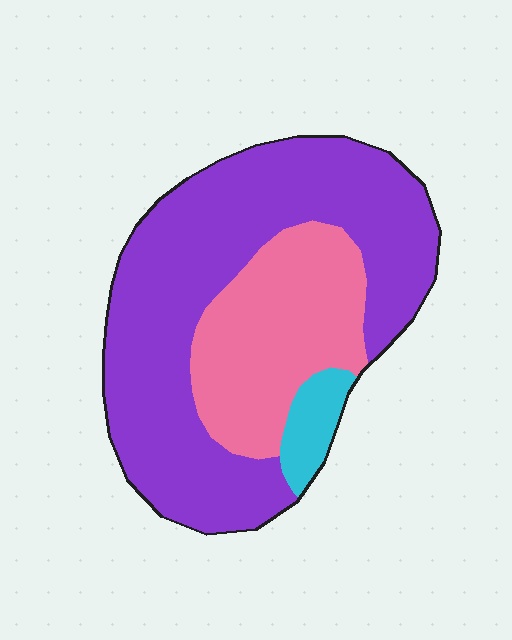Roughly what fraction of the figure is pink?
Pink covers roughly 30% of the figure.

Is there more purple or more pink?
Purple.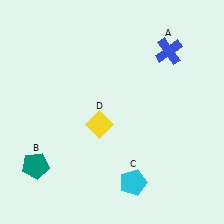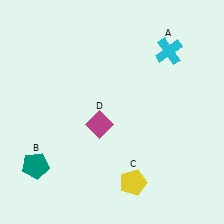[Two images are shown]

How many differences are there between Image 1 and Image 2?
There are 3 differences between the two images.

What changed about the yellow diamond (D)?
In Image 1, D is yellow. In Image 2, it changed to magenta.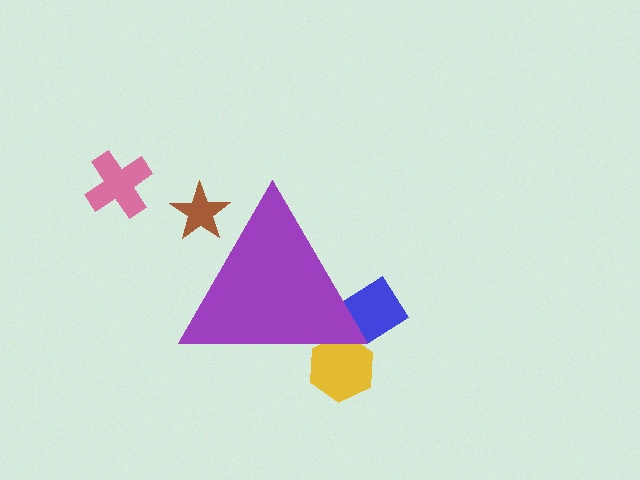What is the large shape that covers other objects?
A purple triangle.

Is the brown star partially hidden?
Yes, the brown star is partially hidden behind the purple triangle.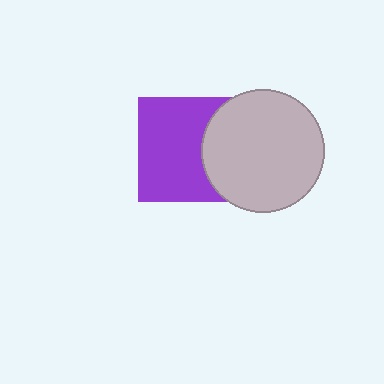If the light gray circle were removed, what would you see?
You would see the complete purple square.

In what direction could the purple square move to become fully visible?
The purple square could move left. That would shift it out from behind the light gray circle entirely.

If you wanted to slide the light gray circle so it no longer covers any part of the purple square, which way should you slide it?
Slide it right — that is the most direct way to separate the two shapes.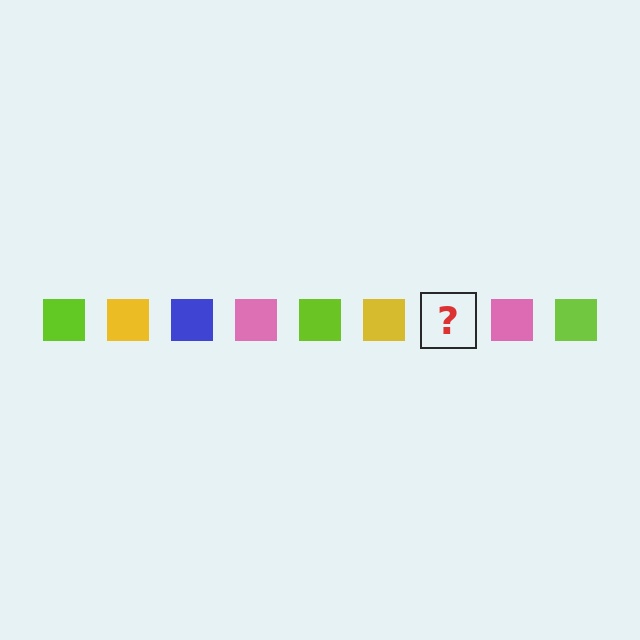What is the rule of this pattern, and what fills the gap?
The rule is that the pattern cycles through lime, yellow, blue, pink squares. The gap should be filled with a blue square.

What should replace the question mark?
The question mark should be replaced with a blue square.